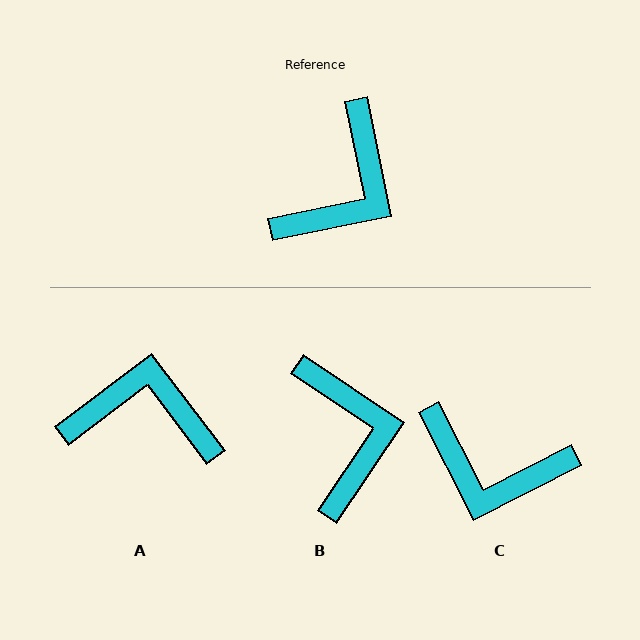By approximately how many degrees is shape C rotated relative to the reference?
Approximately 75 degrees clockwise.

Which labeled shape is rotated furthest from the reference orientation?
A, about 115 degrees away.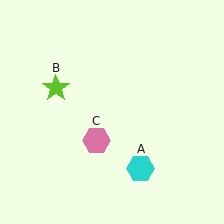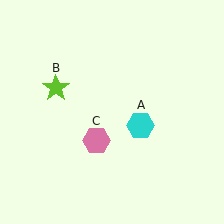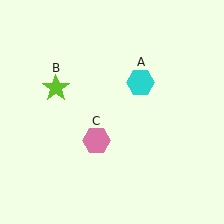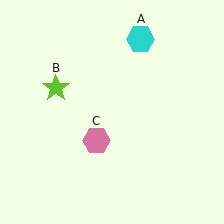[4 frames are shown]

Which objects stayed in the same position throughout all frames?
Lime star (object B) and pink hexagon (object C) remained stationary.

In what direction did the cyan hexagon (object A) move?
The cyan hexagon (object A) moved up.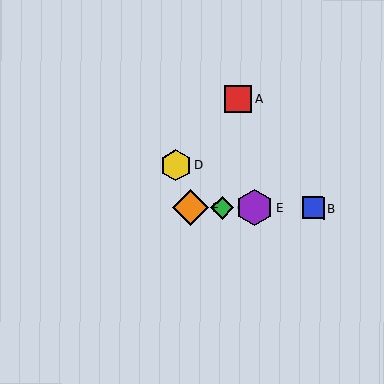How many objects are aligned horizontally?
4 objects (B, C, E, F) are aligned horizontally.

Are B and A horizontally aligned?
No, B is at y≈208 and A is at y≈99.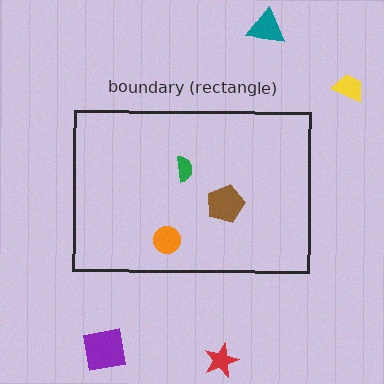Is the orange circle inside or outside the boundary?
Inside.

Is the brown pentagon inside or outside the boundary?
Inside.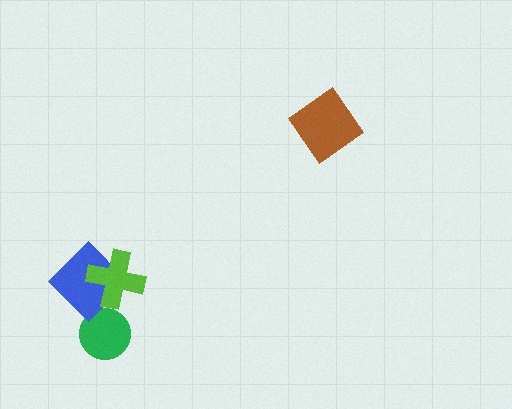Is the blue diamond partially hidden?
Yes, it is partially covered by another shape.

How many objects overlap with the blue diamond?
2 objects overlap with the blue diamond.